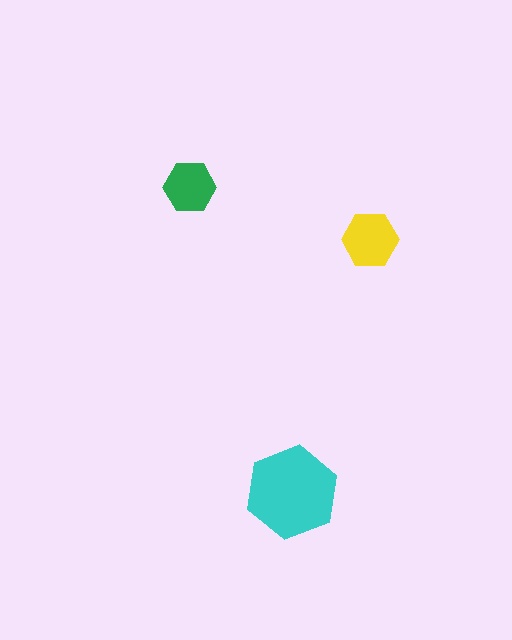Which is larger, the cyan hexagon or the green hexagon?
The cyan one.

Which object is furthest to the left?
The green hexagon is leftmost.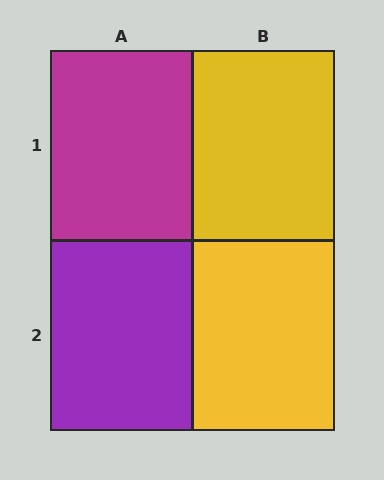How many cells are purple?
1 cell is purple.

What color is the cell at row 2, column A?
Purple.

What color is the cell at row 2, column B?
Yellow.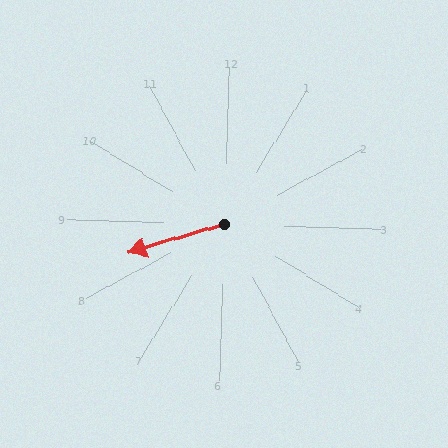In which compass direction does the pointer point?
West.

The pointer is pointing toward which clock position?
Roughly 8 o'clock.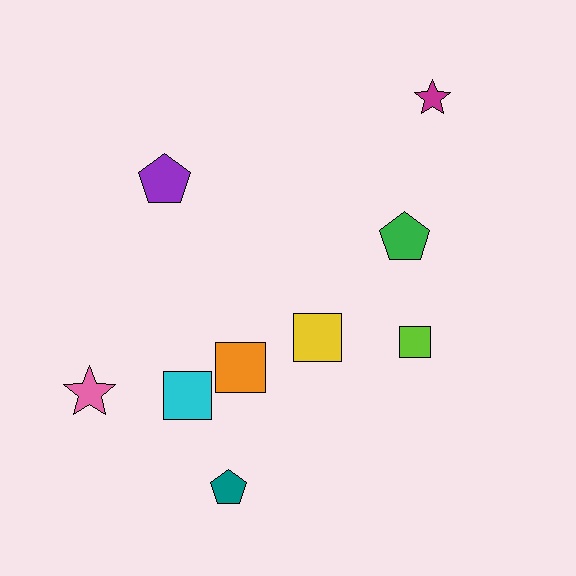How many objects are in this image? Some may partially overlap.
There are 9 objects.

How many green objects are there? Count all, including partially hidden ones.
There is 1 green object.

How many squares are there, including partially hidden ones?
There are 4 squares.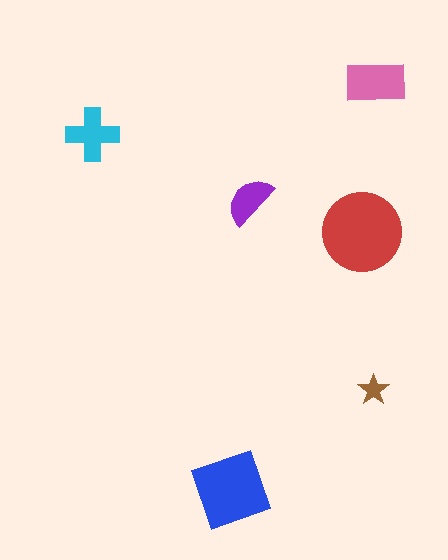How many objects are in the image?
There are 6 objects in the image.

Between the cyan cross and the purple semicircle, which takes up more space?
The cyan cross.